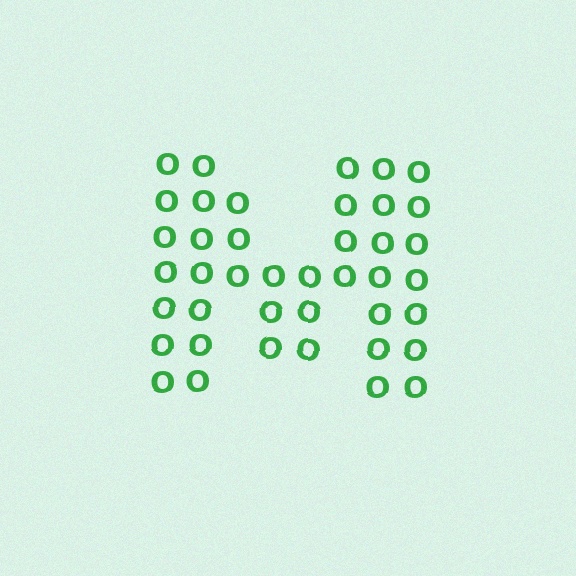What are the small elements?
The small elements are letter O's.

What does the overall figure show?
The overall figure shows the letter M.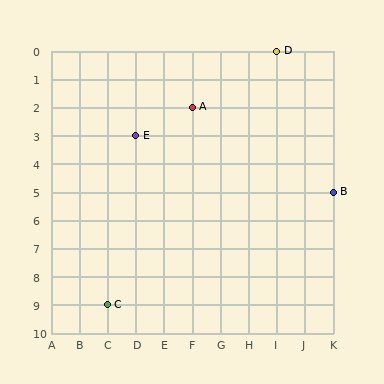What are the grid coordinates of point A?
Point A is at grid coordinates (F, 2).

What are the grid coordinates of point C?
Point C is at grid coordinates (C, 9).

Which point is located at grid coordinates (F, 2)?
Point A is at (F, 2).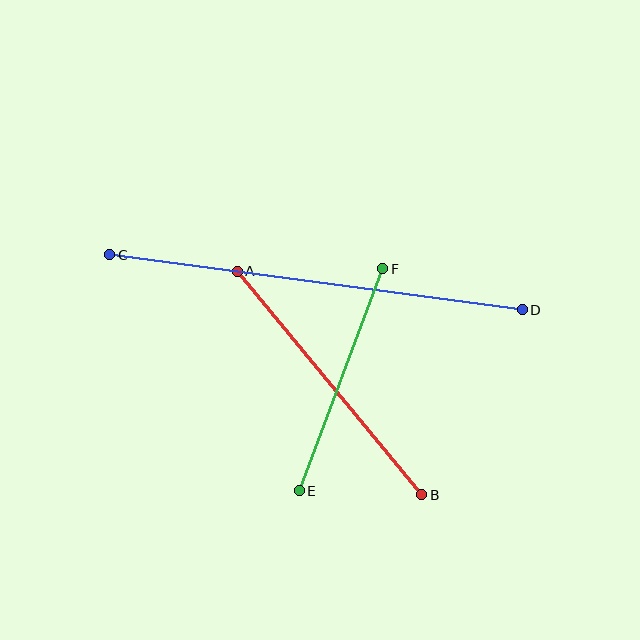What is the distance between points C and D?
The distance is approximately 416 pixels.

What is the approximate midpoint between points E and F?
The midpoint is at approximately (341, 380) pixels.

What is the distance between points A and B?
The distance is approximately 290 pixels.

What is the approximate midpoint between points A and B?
The midpoint is at approximately (329, 383) pixels.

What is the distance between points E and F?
The distance is approximately 237 pixels.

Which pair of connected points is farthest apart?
Points C and D are farthest apart.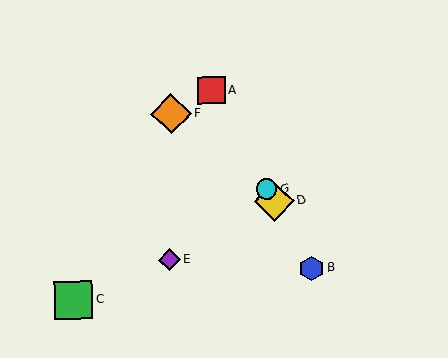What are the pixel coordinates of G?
Object G is at (267, 189).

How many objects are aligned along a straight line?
4 objects (A, B, D, G) are aligned along a straight line.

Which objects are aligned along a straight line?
Objects A, B, D, G are aligned along a straight line.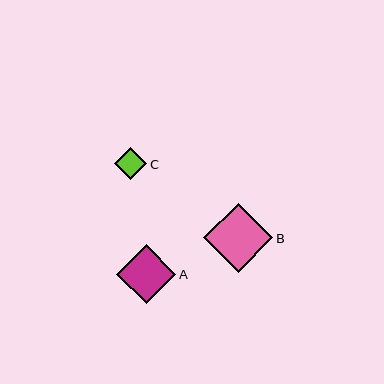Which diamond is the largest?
Diamond B is the largest with a size of approximately 69 pixels.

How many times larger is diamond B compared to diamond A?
Diamond B is approximately 1.2 times the size of diamond A.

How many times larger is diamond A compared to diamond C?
Diamond A is approximately 1.8 times the size of diamond C.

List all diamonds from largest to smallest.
From largest to smallest: B, A, C.